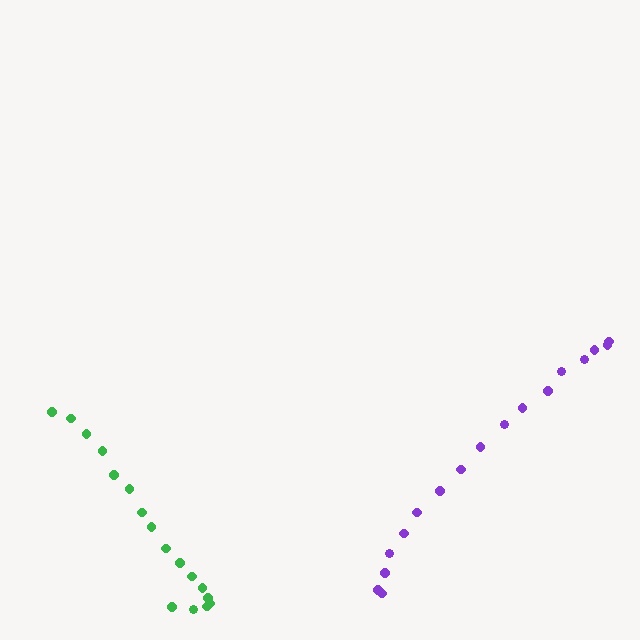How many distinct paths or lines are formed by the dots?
There are 2 distinct paths.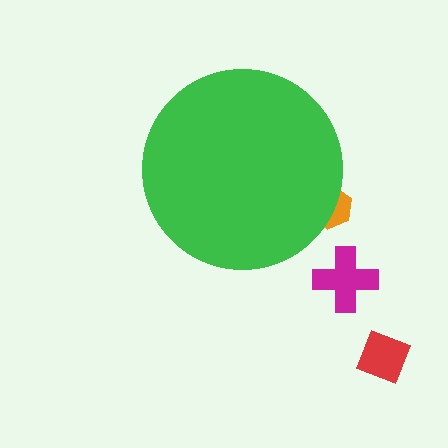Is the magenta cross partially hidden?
No, the magenta cross is fully visible.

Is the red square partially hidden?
No, the red square is fully visible.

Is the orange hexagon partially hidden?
Yes, the orange hexagon is partially hidden behind the green circle.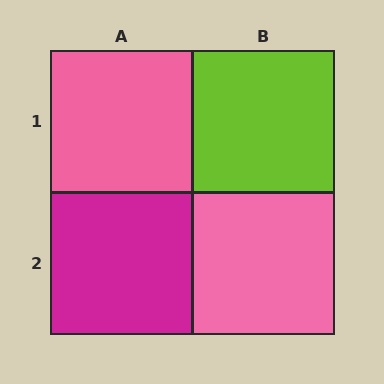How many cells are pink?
2 cells are pink.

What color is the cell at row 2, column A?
Magenta.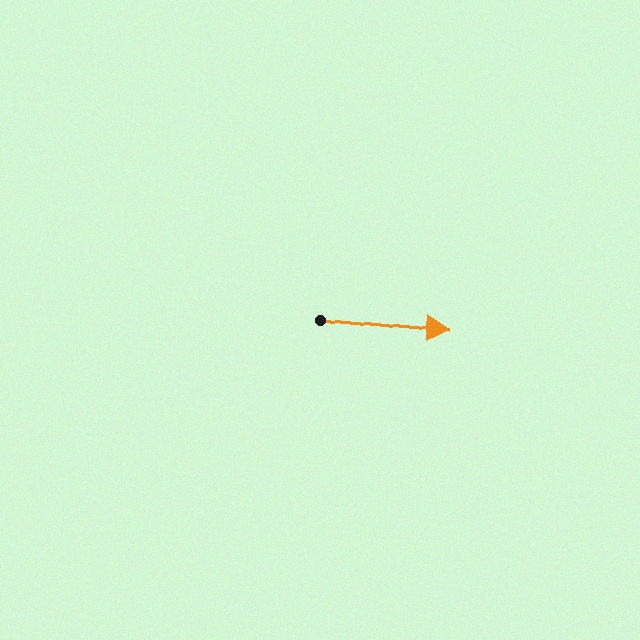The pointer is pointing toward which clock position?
Roughly 3 o'clock.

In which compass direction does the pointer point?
East.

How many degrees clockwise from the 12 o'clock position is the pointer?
Approximately 96 degrees.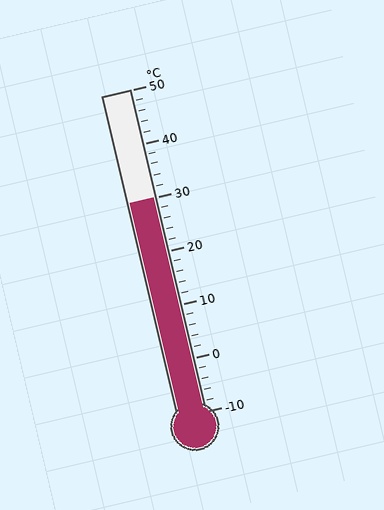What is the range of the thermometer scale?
The thermometer scale ranges from -10°C to 50°C.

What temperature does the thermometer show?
The thermometer shows approximately 30°C.